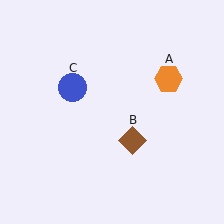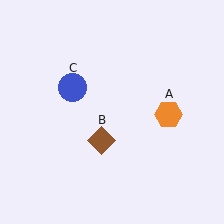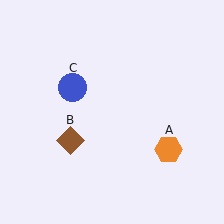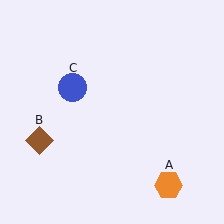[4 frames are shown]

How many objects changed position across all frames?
2 objects changed position: orange hexagon (object A), brown diamond (object B).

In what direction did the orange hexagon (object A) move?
The orange hexagon (object A) moved down.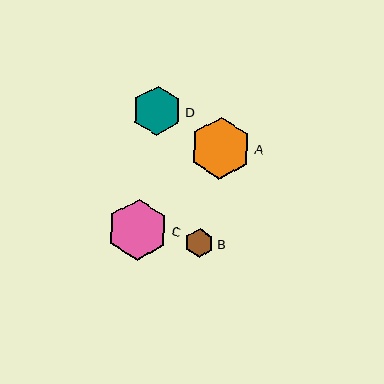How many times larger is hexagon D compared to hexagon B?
Hexagon D is approximately 1.7 times the size of hexagon B.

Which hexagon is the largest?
Hexagon A is the largest with a size of approximately 62 pixels.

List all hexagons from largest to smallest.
From largest to smallest: A, C, D, B.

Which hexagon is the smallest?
Hexagon B is the smallest with a size of approximately 29 pixels.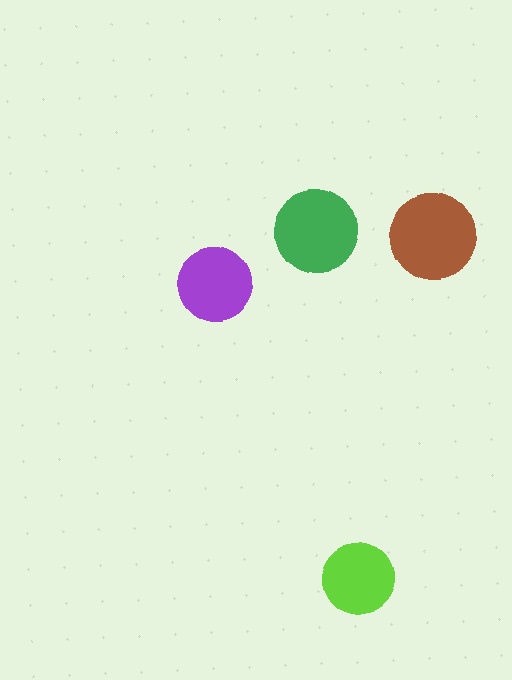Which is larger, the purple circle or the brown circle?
The brown one.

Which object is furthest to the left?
The purple circle is leftmost.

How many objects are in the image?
There are 4 objects in the image.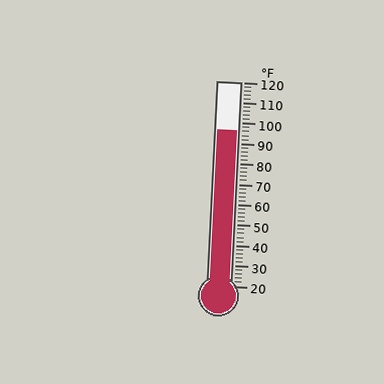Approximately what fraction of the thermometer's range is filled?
The thermometer is filled to approximately 75% of its range.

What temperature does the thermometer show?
The thermometer shows approximately 96°F.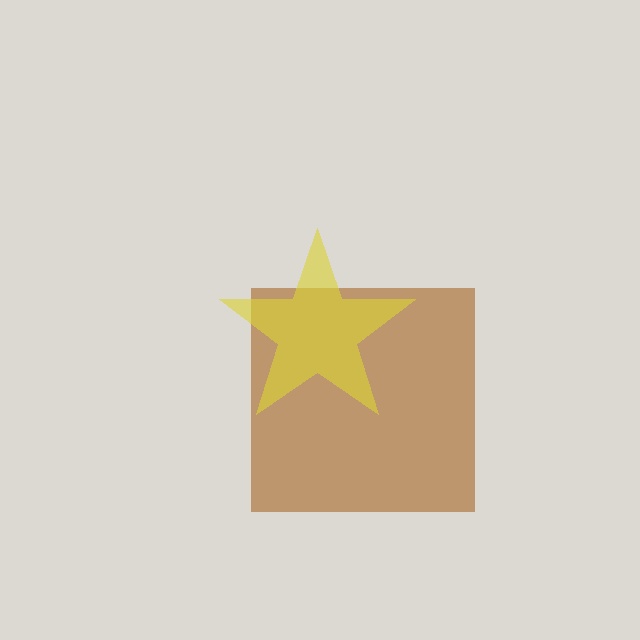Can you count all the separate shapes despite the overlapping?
Yes, there are 2 separate shapes.